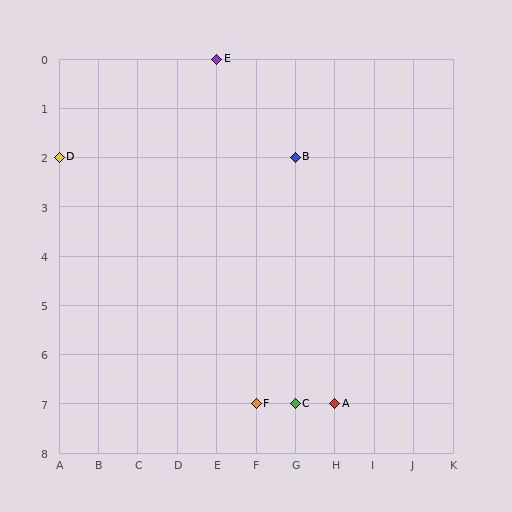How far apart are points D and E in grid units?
Points D and E are 4 columns and 2 rows apart (about 4.5 grid units diagonally).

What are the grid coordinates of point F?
Point F is at grid coordinates (F, 7).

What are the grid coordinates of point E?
Point E is at grid coordinates (E, 0).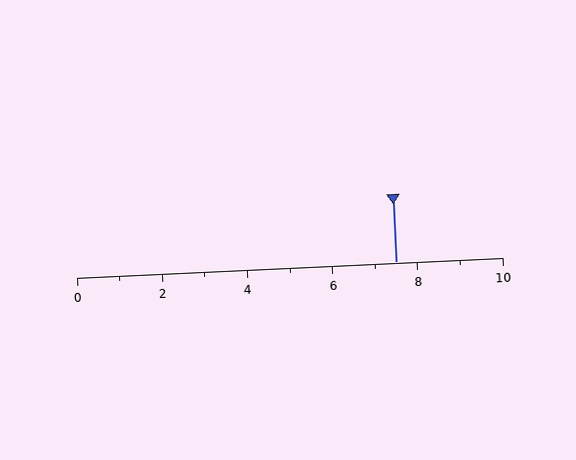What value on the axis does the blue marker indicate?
The marker indicates approximately 7.5.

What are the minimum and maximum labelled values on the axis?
The axis runs from 0 to 10.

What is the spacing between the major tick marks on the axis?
The major ticks are spaced 2 apart.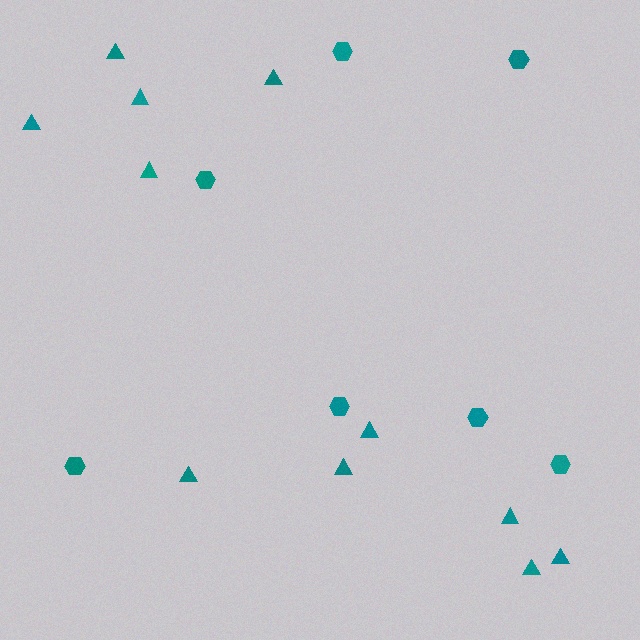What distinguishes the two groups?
There are 2 groups: one group of triangles (11) and one group of hexagons (7).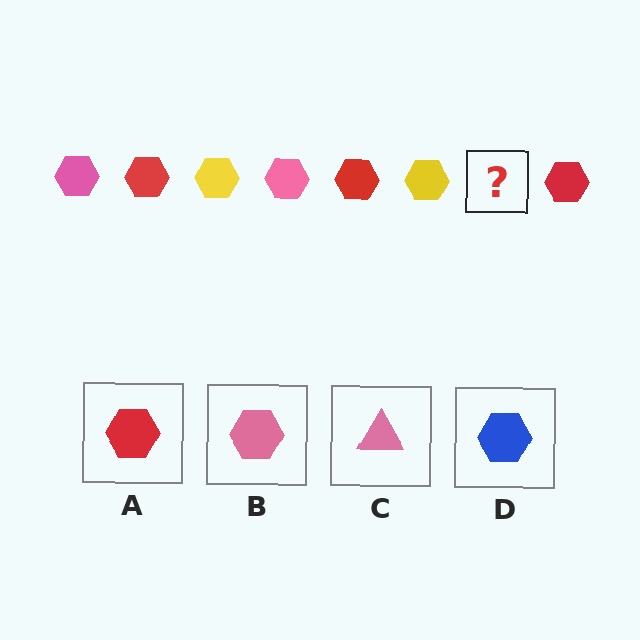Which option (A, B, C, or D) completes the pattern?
B.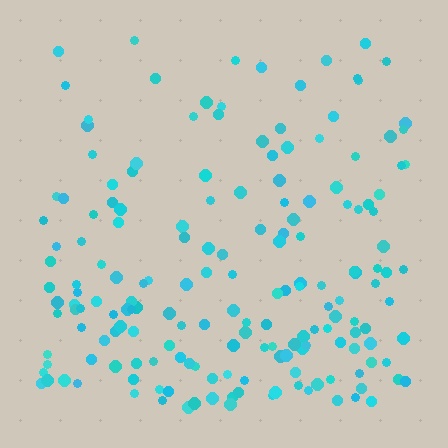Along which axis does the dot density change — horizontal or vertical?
Vertical.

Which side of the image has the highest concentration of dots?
The bottom.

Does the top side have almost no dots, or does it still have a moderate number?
Still a moderate number, just noticeably fewer than the bottom.